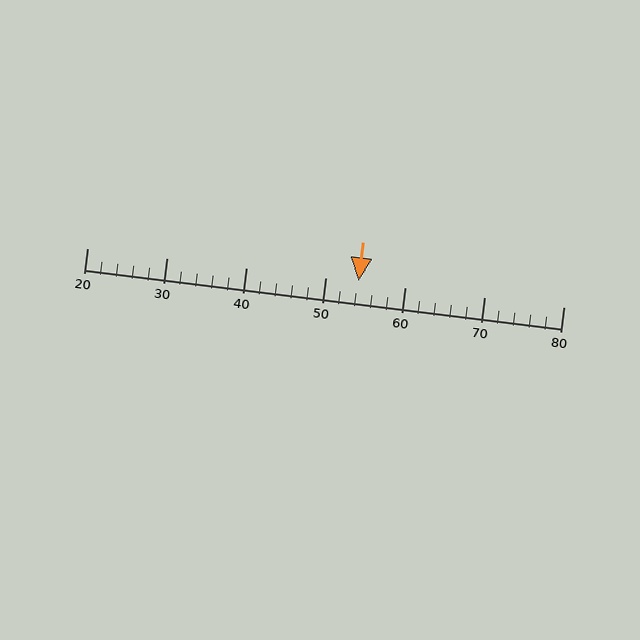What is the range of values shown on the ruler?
The ruler shows values from 20 to 80.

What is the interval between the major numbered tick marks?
The major tick marks are spaced 10 units apart.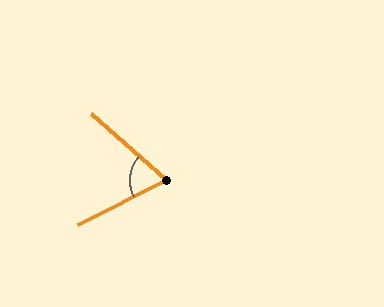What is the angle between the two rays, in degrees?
Approximately 68 degrees.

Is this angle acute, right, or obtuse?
It is acute.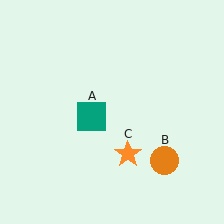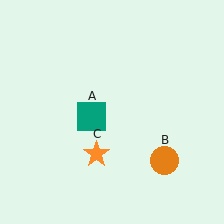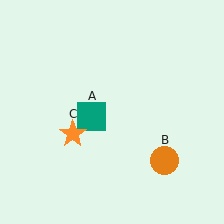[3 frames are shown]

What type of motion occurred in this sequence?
The orange star (object C) rotated clockwise around the center of the scene.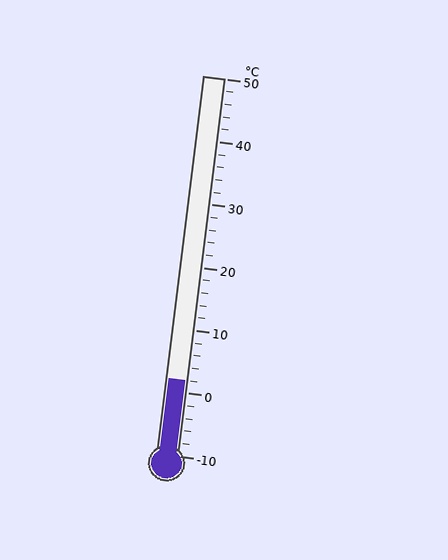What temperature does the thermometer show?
The thermometer shows approximately 2°C.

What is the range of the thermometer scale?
The thermometer scale ranges from -10°C to 50°C.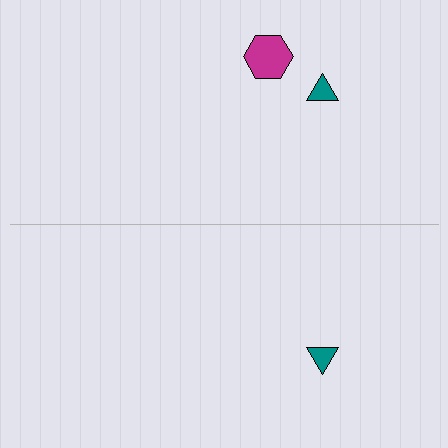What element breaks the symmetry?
A magenta hexagon is missing from the bottom side.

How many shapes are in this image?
There are 3 shapes in this image.